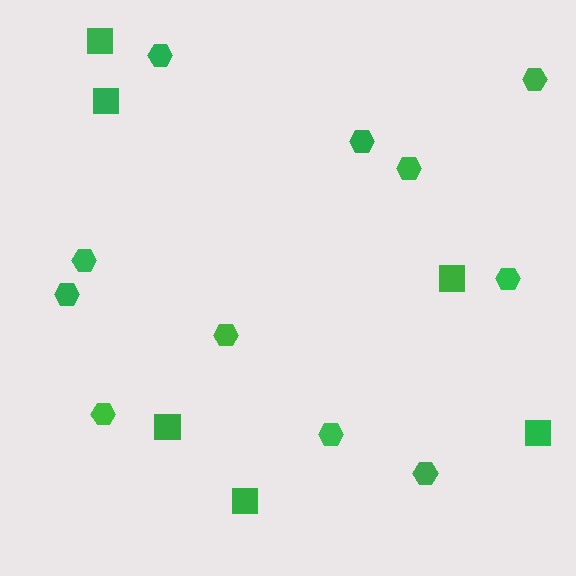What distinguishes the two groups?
There are 2 groups: one group of squares (6) and one group of hexagons (11).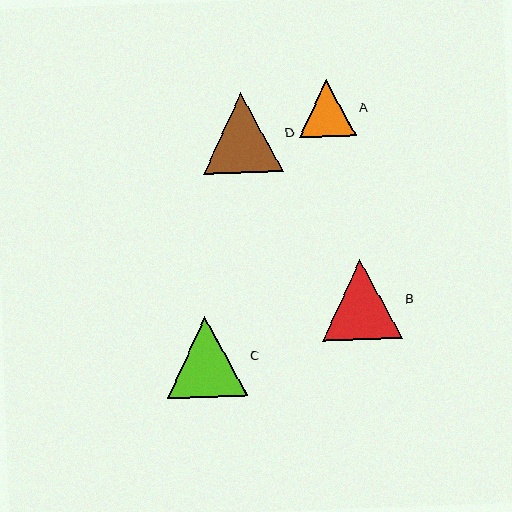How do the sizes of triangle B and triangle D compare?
Triangle B and triangle D are approximately the same size.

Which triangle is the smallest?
Triangle A is the smallest with a size of approximately 57 pixels.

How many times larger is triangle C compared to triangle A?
Triangle C is approximately 1.4 times the size of triangle A.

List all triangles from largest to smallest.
From largest to smallest: C, B, D, A.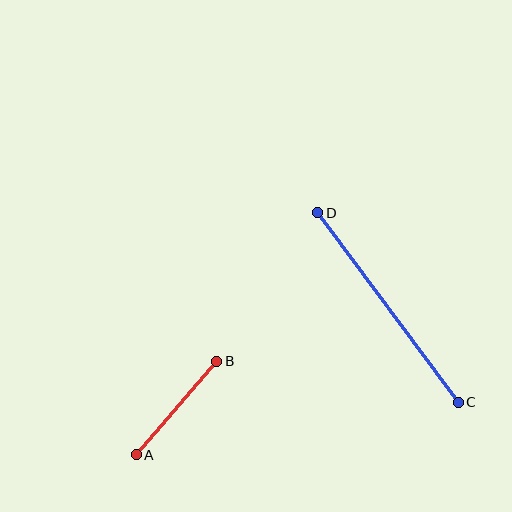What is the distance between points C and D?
The distance is approximately 236 pixels.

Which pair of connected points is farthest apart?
Points C and D are farthest apart.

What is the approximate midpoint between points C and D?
The midpoint is at approximately (388, 307) pixels.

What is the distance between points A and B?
The distance is approximately 123 pixels.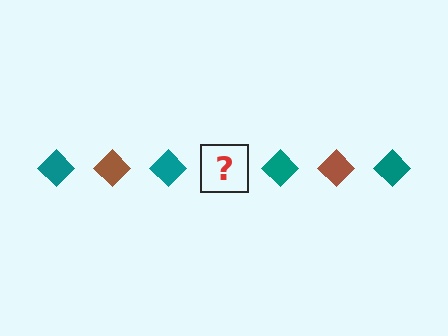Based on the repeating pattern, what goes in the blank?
The blank should be a brown diamond.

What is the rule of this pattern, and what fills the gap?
The rule is that the pattern cycles through teal, brown diamonds. The gap should be filled with a brown diamond.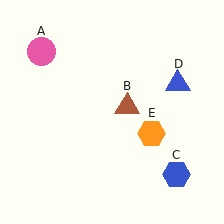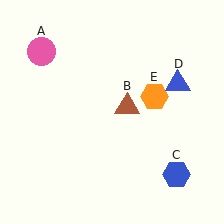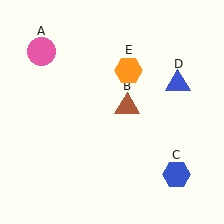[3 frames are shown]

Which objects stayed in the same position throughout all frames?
Pink circle (object A) and brown triangle (object B) and blue hexagon (object C) and blue triangle (object D) remained stationary.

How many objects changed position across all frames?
1 object changed position: orange hexagon (object E).